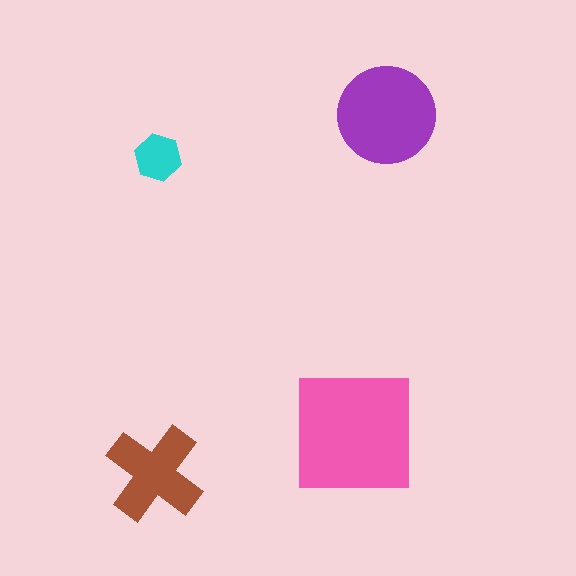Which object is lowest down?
The brown cross is bottommost.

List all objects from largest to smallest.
The pink square, the purple circle, the brown cross, the cyan hexagon.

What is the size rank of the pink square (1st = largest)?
1st.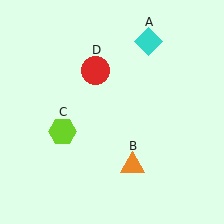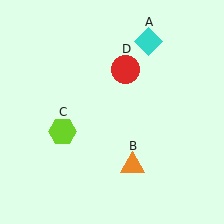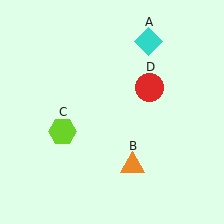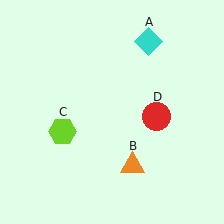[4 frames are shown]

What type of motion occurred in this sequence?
The red circle (object D) rotated clockwise around the center of the scene.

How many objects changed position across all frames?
1 object changed position: red circle (object D).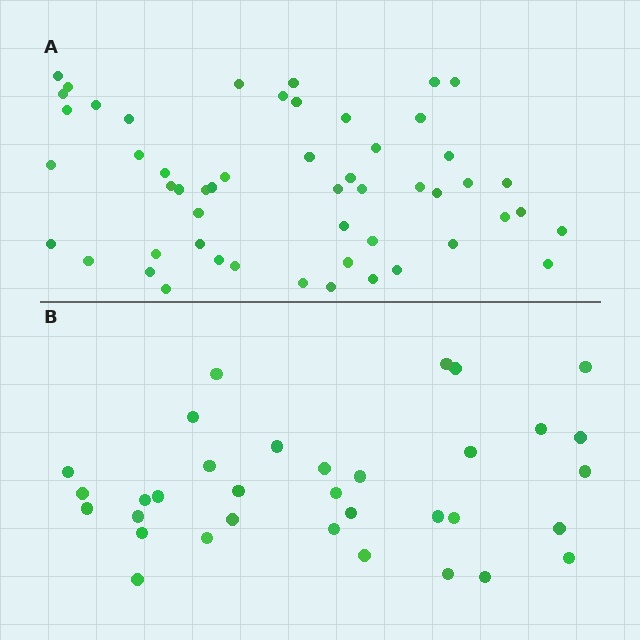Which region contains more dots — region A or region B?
Region A (the top region) has more dots.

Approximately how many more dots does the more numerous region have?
Region A has approximately 20 more dots than region B.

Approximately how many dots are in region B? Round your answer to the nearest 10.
About 30 dots. (The exact count is 34, which rounds to 30.)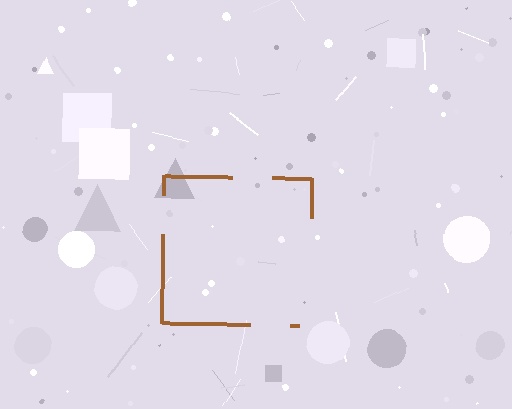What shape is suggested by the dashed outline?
The dashed outline suggests a square.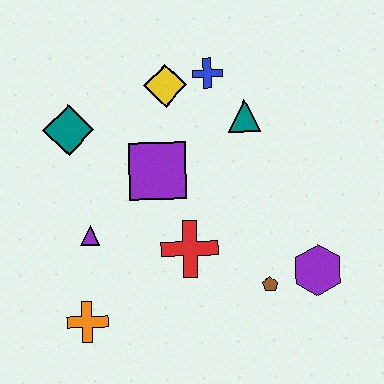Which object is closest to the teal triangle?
The blue cross is closest to the teal triangle.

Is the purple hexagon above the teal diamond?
No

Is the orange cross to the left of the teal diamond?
No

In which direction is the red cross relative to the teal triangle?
The red cross is below the teal triangle.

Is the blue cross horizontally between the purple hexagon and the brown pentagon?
No